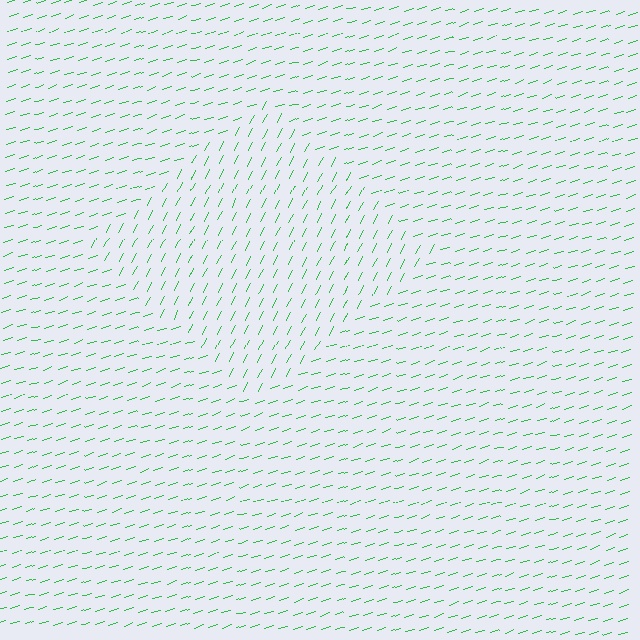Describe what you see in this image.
The image is filled with small green line segments. A diamond region in the image has lines oriented differently from the surrounding lines, creating a visible texture boundary.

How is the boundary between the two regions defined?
The boundary is defined purely by a change in line orientation (approximately 45 degrees difference). All lines are the same color and thickness.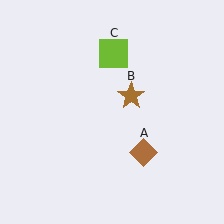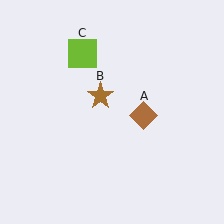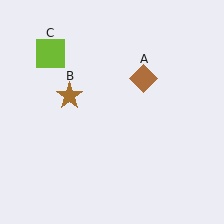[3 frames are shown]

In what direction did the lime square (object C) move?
The lime square (object C) moved left.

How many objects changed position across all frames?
3 objects changed position: brown diamond (object A), brown star (object B), lime square (object C).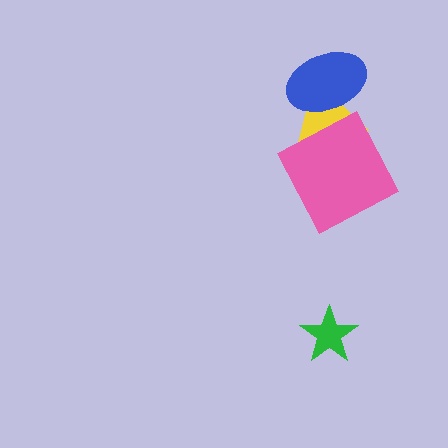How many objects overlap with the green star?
0 objects overlap with the green star.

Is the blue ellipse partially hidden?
No, no other shape covers it.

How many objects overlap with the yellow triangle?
2 objects overlap with the yellow triangle.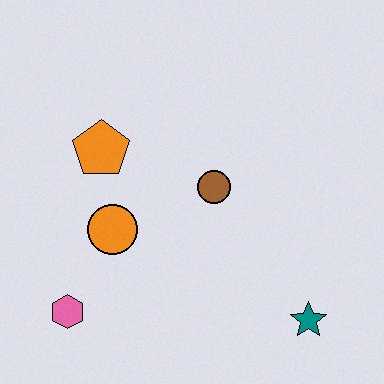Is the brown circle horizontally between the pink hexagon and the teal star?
Yes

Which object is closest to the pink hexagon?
The orange circle is closest to the pink hexagon.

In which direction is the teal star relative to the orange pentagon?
The teal star is to the right of the orange pentagon.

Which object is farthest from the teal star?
The orange pentagon is farthest from the teal star.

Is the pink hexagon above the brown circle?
No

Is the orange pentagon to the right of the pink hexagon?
Yes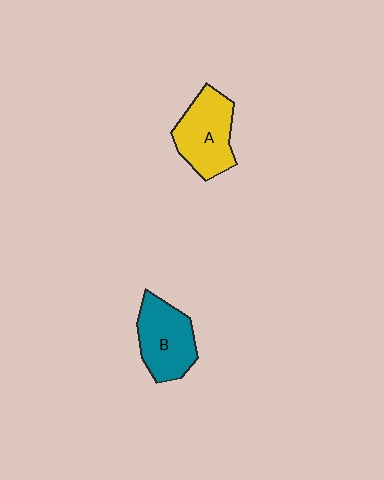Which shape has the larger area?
Shape A (yellow).